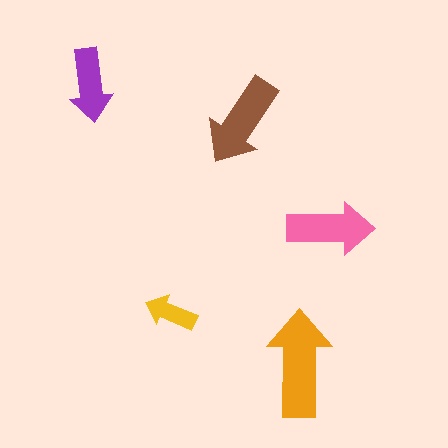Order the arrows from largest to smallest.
the orange one, the brown one, the pink one, the purple one, the yellow one.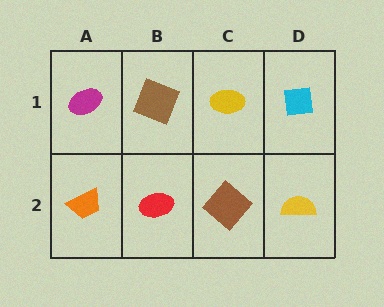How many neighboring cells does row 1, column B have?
3.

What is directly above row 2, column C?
A yellow ellipse.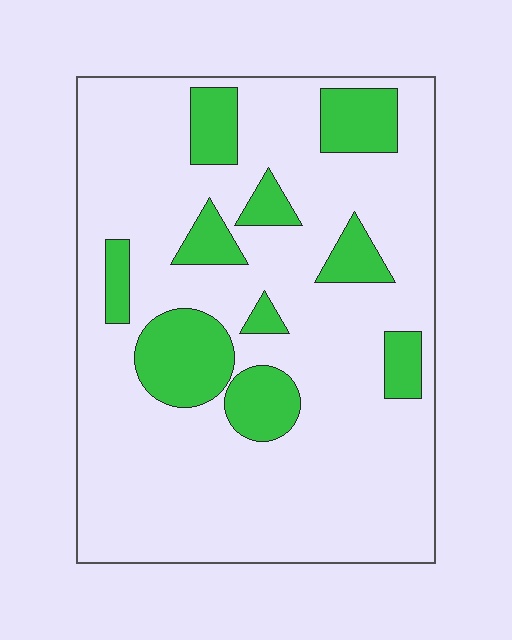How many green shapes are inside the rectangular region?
10.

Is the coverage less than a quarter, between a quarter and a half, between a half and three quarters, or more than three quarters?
Less than a quarter.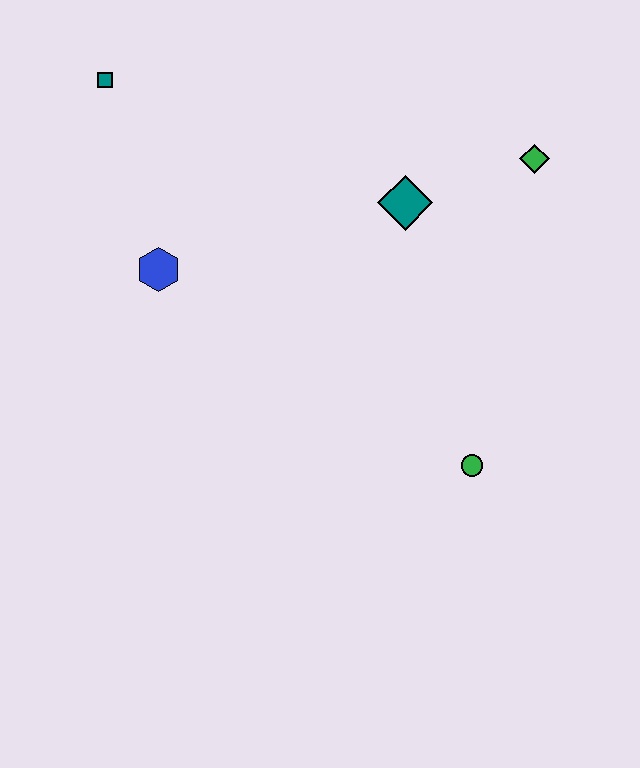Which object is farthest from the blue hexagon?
The green diamond is farthest from the blue hexagon.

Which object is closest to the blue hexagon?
The teal square is closest to the blue hexagon.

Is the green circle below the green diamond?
Yes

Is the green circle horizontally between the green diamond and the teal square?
Yes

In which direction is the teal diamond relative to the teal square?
The teal diamond is to the right of the teal square.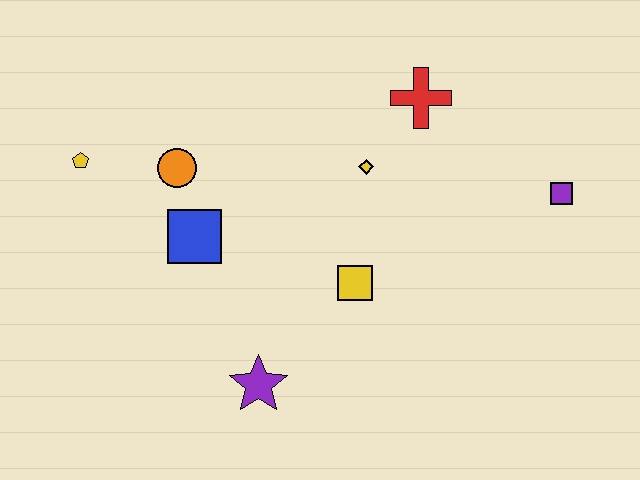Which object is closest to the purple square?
The red cross is closest to the purple square.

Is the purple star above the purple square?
No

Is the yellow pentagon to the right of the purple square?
No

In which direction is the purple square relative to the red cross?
The purple square is to the right of the red cross.